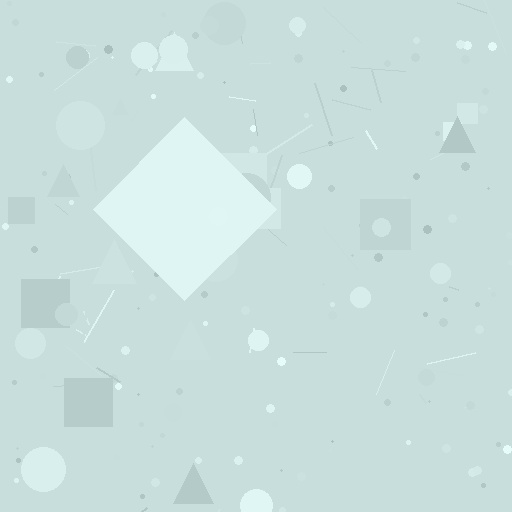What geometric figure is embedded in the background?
A diamond is embedded in the background.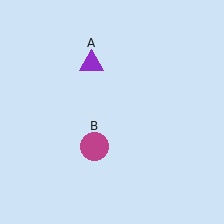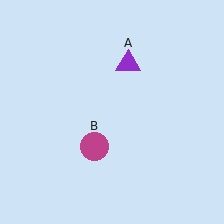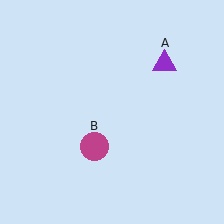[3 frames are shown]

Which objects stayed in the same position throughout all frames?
Magenta circle (object B) remained stationary.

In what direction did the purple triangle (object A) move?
The purple triangle (object A) moved right.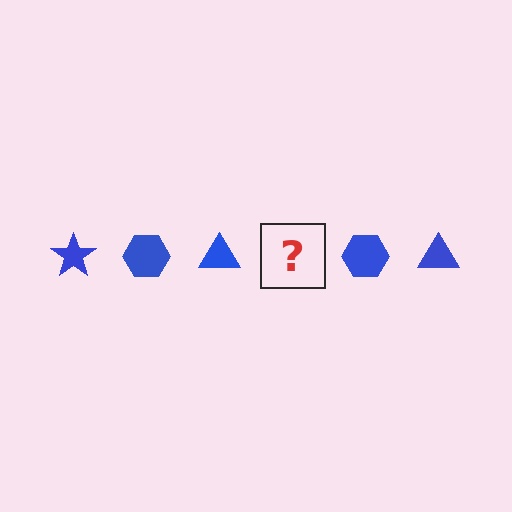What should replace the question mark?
The question mark should be replaced with a blue star.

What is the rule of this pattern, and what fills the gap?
The rule is that the pattern cycles through star, hexagon, triangle shapes in blue. The gap should be filled with a blue star.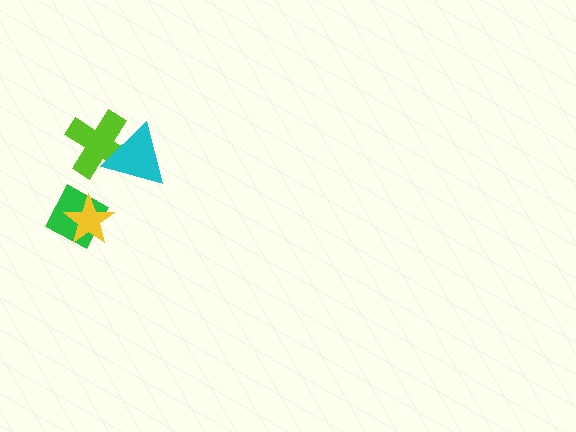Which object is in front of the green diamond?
The yellow star is in front of the green diamond.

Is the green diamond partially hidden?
Yes, it is partially covered by another shape.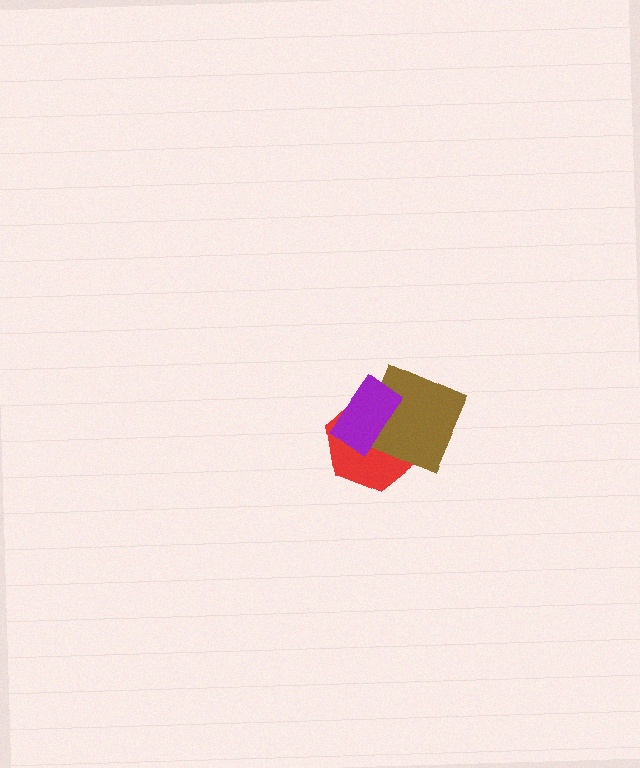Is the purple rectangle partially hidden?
No, no other shape covers it.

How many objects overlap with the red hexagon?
2 objects overlap with the red hexagon.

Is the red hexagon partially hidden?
Yes, it is partially covered by another shape.